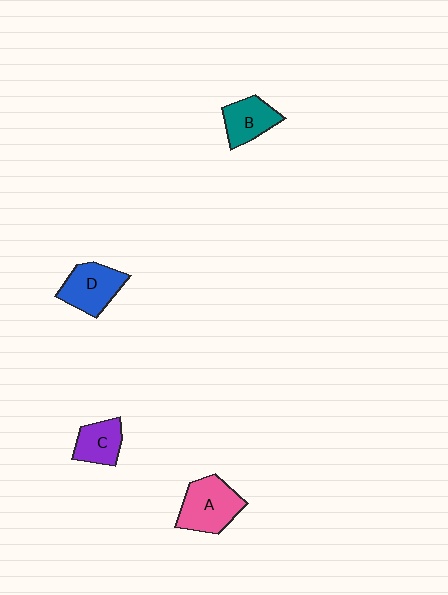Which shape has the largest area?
Shape A (pink).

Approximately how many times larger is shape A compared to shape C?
Approximately 1.5 times.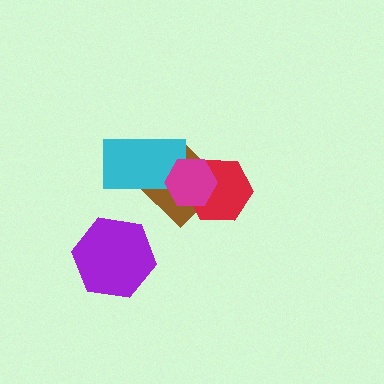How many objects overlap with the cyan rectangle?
2 objects overlap with the cyan rectangle.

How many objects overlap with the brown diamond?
3 objects overlap with the brown diamond.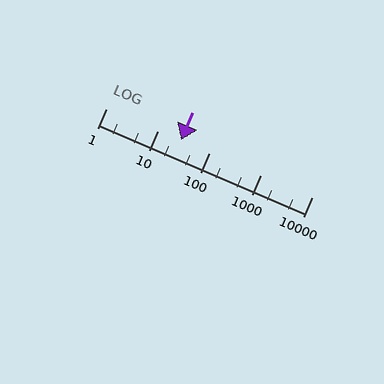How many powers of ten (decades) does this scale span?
The scale spans 4 decades, from 1 to 10000.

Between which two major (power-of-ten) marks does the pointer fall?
The pointer is between 10 and 100.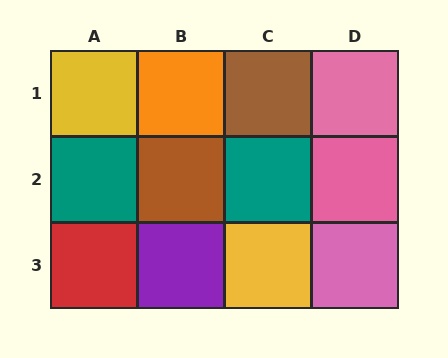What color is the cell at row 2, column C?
Teal.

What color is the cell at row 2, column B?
Brown.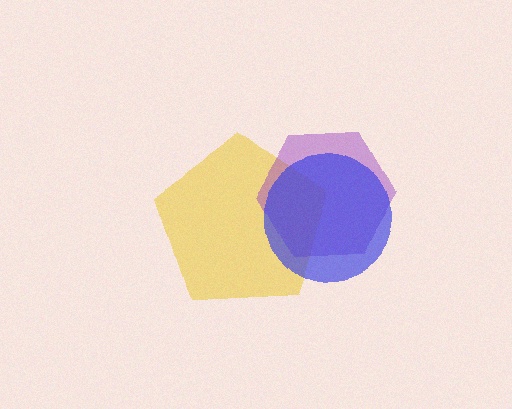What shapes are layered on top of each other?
The layered shapes are: a yellow pentagon, a purple hexagon, a blue circle.